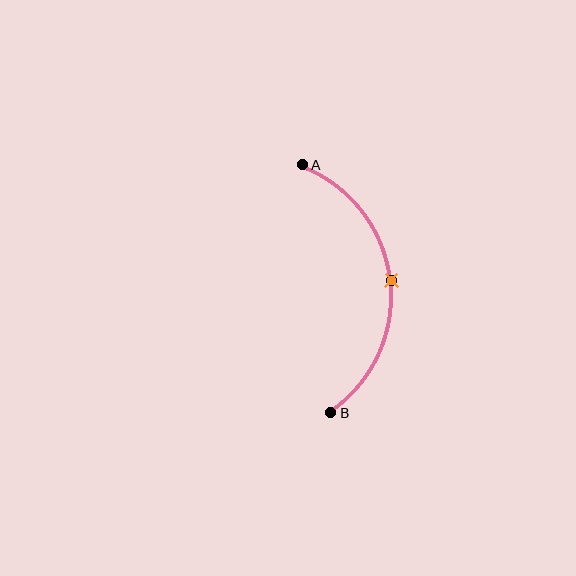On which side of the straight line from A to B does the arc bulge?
The arc bulges to the right of the straight line connecting A and B.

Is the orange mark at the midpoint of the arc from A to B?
Yes. The orange mark lies on the arc at equal arc-length from both A and B — it is the arc midpoint.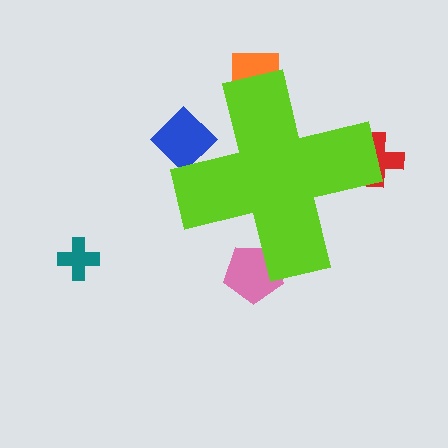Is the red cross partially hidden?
Yes, the red cross is partially hidden behind the lime cross.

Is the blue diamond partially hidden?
Yes, the blue diamond is partially hidden behind the lime cross.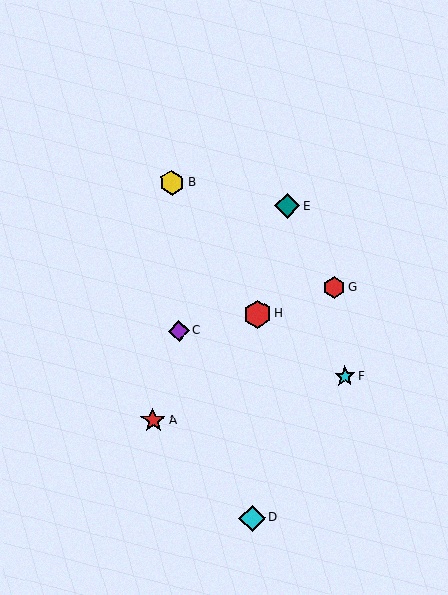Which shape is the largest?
The red hexagon (labeled H) is the largest.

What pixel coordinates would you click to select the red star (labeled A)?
Click at (153, 420) to select the red star A.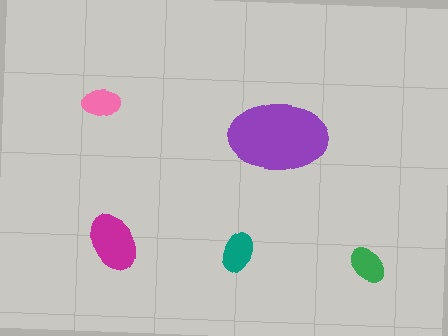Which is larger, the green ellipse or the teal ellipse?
The teal one.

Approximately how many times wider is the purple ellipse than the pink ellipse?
About 2.5 times wider.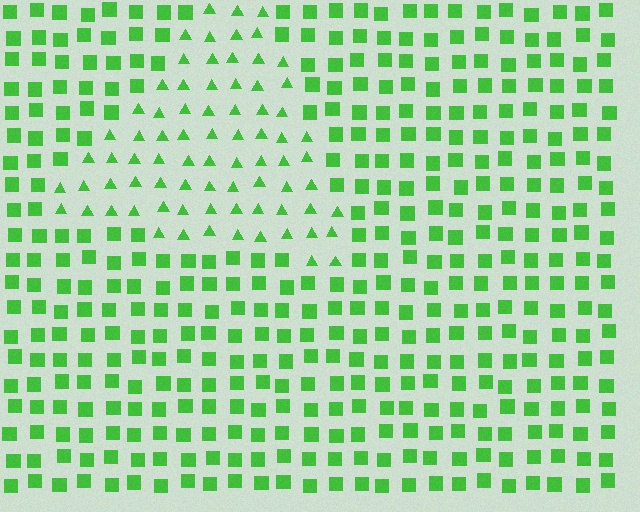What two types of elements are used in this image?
The image uses triangles inside the triangle region and squares outside it.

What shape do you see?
I see a triangle.